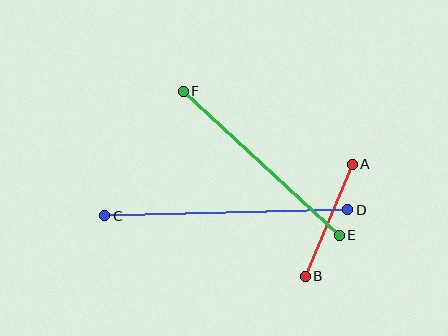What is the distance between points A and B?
The distance is approximately 122 pixels.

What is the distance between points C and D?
The distance is approximately 243 pixels.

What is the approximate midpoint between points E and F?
The midpoint is at approximately (261, 163) pixels.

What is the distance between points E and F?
The distance is approximately 212 pixels.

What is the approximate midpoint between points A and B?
The midpoint is at approximately (329, 220) pixels.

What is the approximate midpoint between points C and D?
The midpoint is at approximately (226, 213) pixels.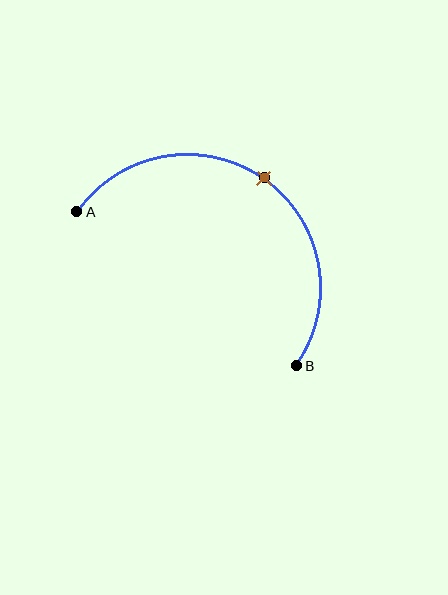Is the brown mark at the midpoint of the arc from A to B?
Yes. The brown mark lies on the arc at equal arc-length from both A and B — it is the arc midpoint.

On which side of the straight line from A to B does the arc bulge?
The arc bulges above and to the right of the straight line connecting A and B.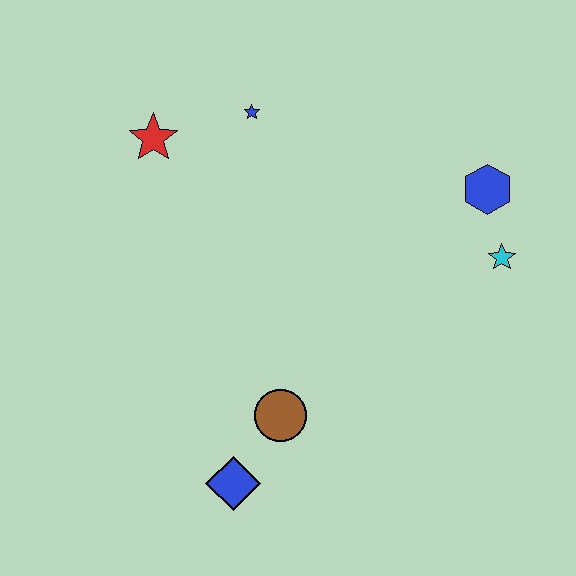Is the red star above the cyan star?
Yes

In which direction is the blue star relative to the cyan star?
The blue star is to the left of the cyan star.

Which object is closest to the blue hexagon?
The cyan star is closest to the blue hexagon.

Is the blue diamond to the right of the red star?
Yes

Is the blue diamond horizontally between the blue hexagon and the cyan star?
No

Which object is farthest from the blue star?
The blue diamond is farthest from the blue star.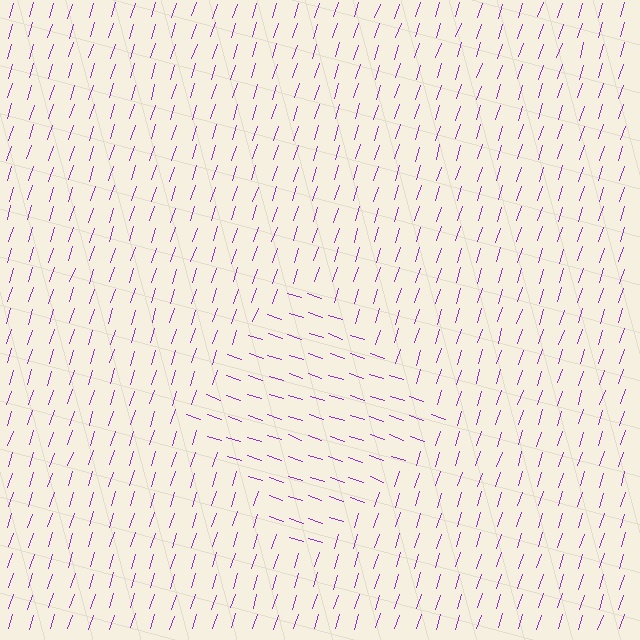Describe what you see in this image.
The image is filled with small purple line segments. A diamond region in the image has lines oriented differently from the surrounding lines, creating a visible texture boundary.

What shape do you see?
I see a diamond.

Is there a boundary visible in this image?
Yes, there is a texture boundary formed by a change in line orientation.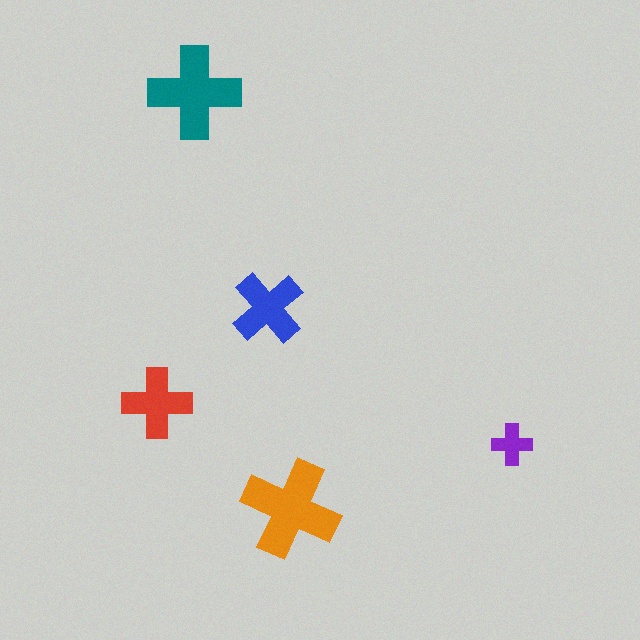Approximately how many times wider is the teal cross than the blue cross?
About 1.5 times wider.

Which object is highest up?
The teal cross is topmost.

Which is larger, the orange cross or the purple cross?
The orange one.